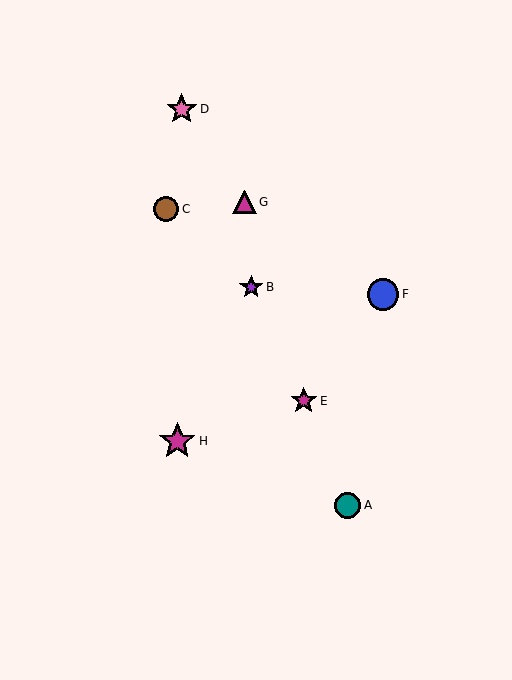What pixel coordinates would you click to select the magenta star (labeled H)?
Click at (177, 441) to select the magenta star H.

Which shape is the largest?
The magenta star (labeled H) is the largest.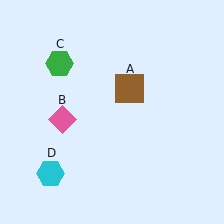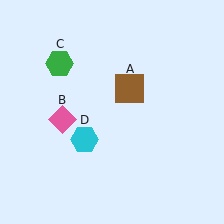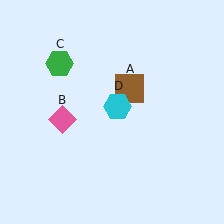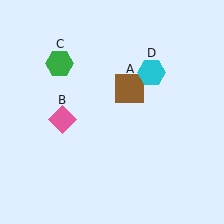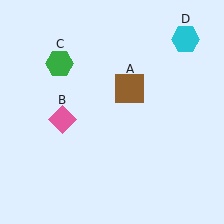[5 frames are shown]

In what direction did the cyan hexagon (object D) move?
The cyan hexagon (object D) moved up and to the right.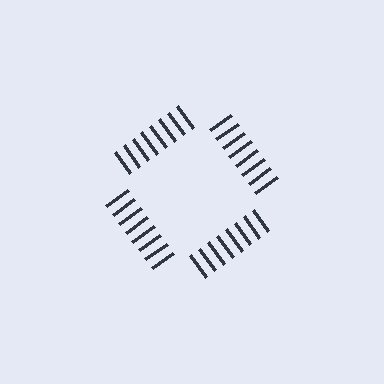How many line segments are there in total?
32 — 8 along each of the 4 edges.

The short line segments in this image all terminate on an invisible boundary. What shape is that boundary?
An illusory square — the line segments terminate on its edges but no continuous stroke is drawn.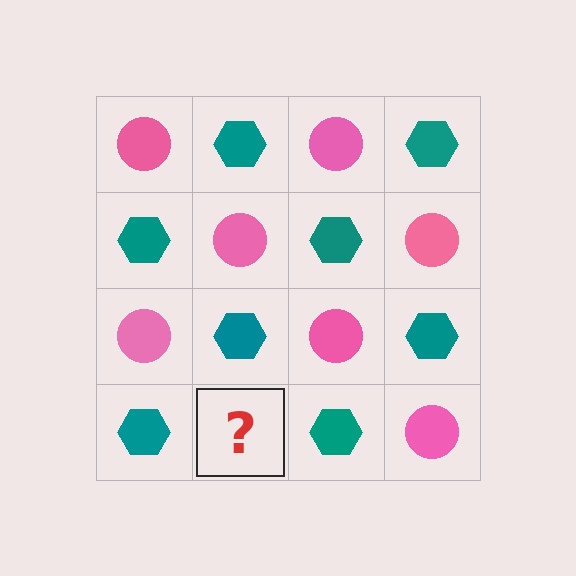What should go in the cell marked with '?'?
The missing cell should contain a pink circle.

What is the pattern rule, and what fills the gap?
The rule is that it alternates pink circle and teal hexagon in a checkerboard pattern. The gap should be filled with a pink circle.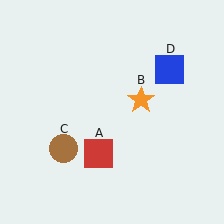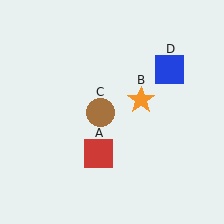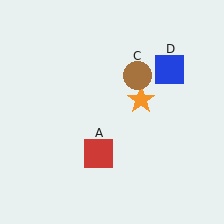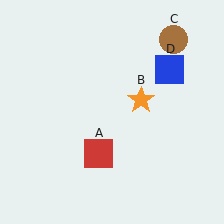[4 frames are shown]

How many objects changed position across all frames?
1 object changed position: brown circle (object C).